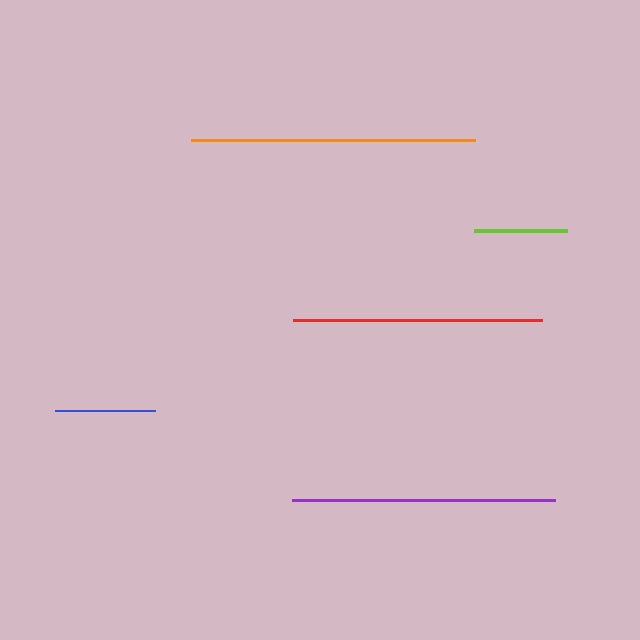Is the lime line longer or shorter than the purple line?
The purple line is longer than the lime line.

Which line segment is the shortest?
The lime line is the shortest at approximately 94 pixels.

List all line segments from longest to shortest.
From longest to shortest: orange, purple, red, blue, lime.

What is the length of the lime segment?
The lime segment is approximately 94 pixels long.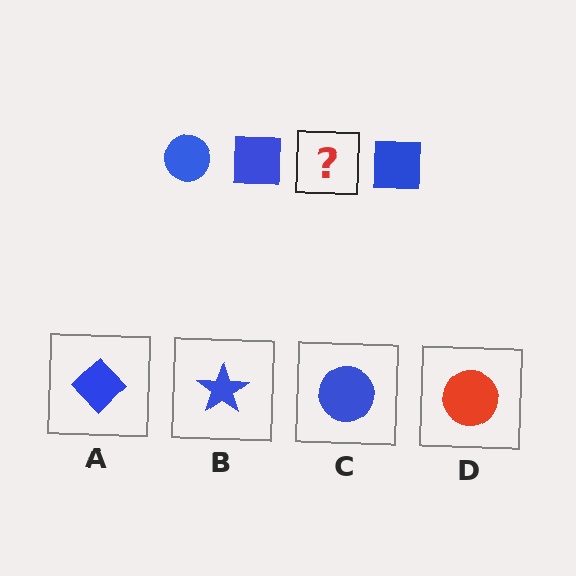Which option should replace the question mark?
Option C.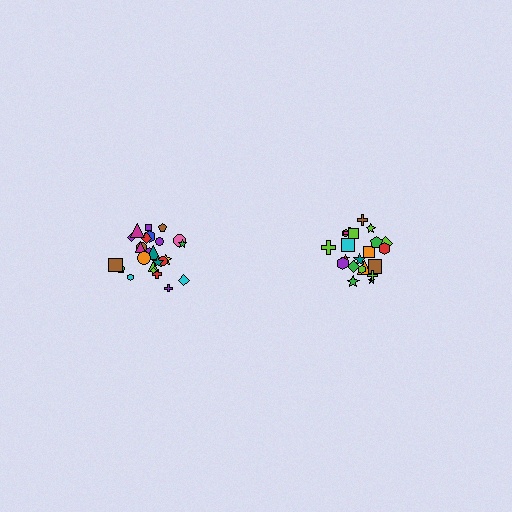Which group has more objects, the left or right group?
The left group.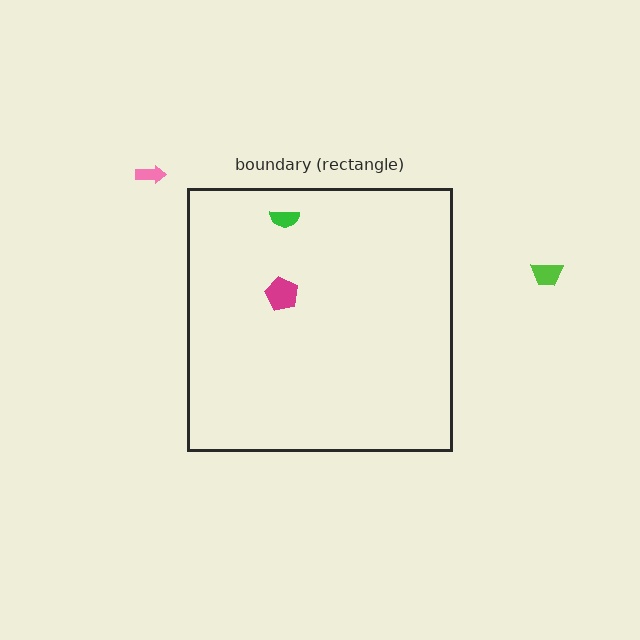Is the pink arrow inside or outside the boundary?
Outside.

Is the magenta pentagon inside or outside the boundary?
Inside.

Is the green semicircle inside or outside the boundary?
Inside.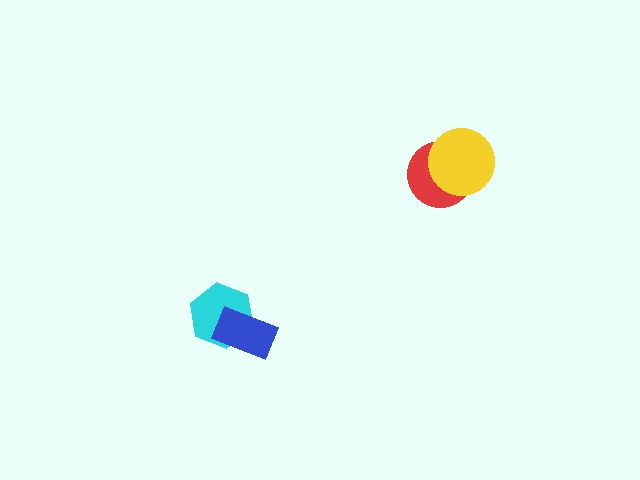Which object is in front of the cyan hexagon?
The blue rectangle is in front of the cyan hexagon.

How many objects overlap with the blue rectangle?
1 object overlaps with the blue rectangle.